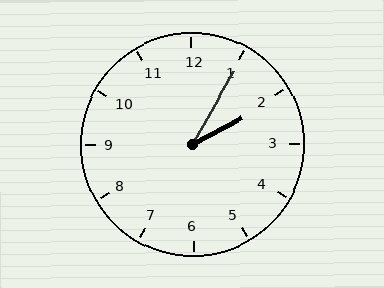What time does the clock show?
2:05.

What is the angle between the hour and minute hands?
Approximately 32 degrees.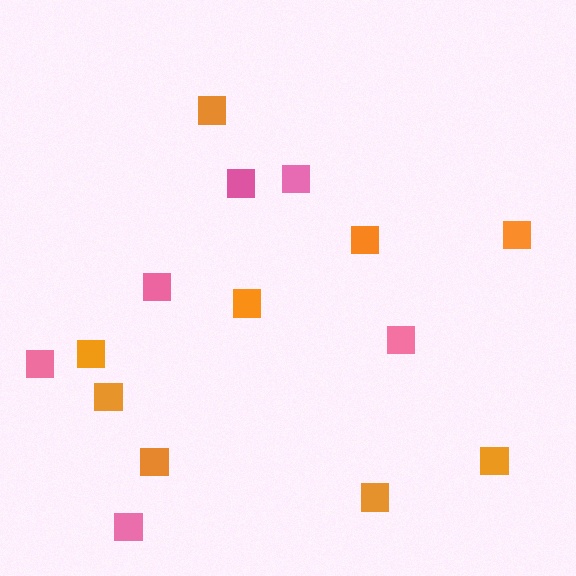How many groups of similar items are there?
There are 2 groups: one group of pink squares (6) and one group of orange squares (9).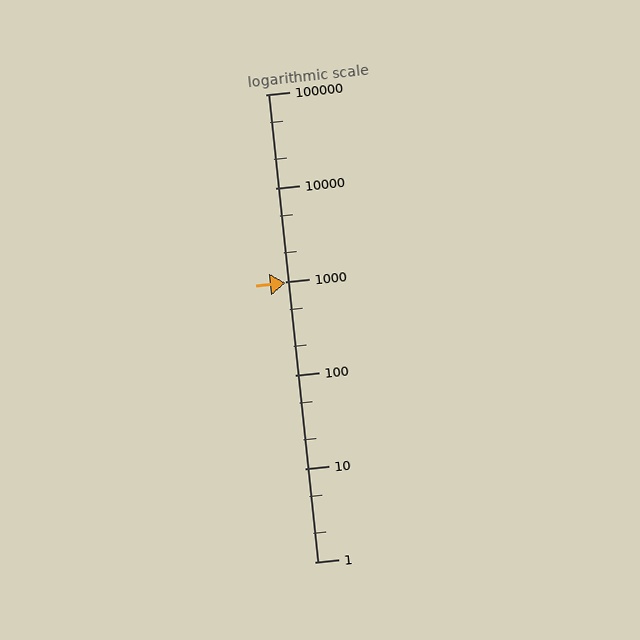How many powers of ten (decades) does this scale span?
The scale spans 5 decades, from 1 to 100000.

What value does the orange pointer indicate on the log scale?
The pointer indicates approximately 960.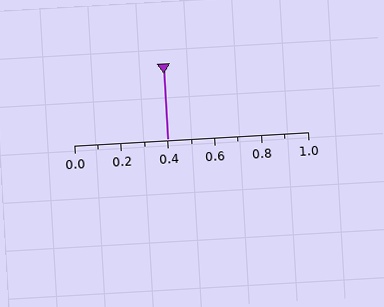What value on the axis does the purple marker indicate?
The marker indicates approximately 0.4.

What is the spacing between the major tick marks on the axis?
The major ticks are spaced 0.2 apart.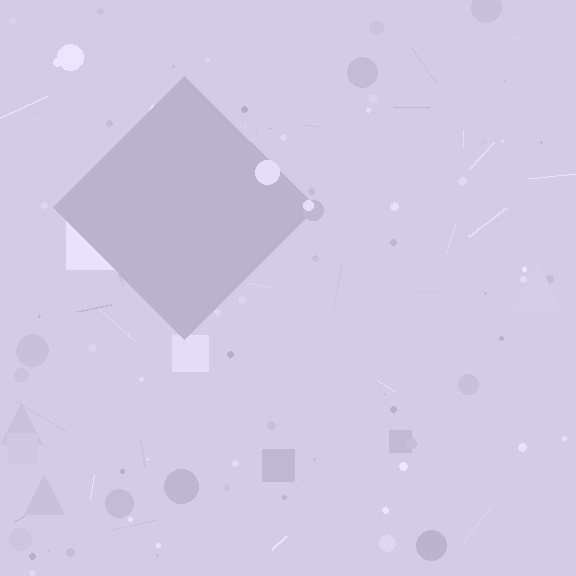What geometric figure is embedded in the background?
A diamond is embedded in the background.